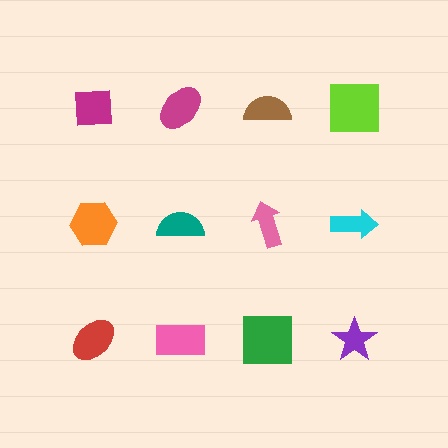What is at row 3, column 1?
A red ellipse.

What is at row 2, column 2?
A teal semicircle.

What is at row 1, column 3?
A brown semicircle.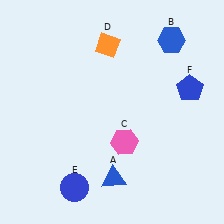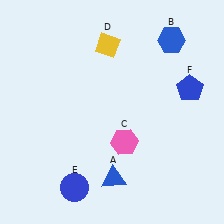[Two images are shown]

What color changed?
The diamond (D) changed from orange in Image 1 to yellow in Image 2.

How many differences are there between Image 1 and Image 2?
There is 1 difference between the two images.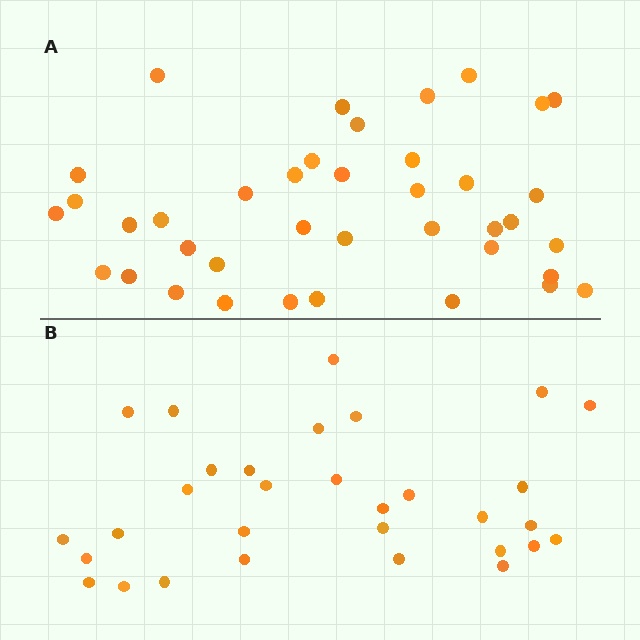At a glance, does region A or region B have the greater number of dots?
Region A (the top region) has more dots.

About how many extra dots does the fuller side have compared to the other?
Region A has roughly 8 or so more dots than region B.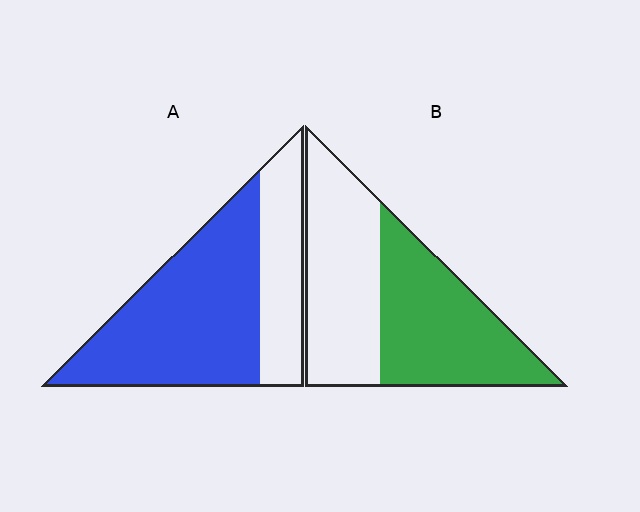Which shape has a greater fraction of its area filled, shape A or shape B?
Shape A.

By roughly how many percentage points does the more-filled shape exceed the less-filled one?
By roughly 20 percentage points (A over B).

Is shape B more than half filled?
Roughly half.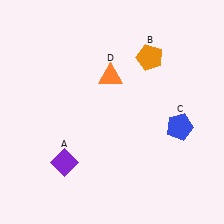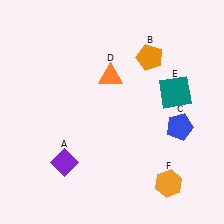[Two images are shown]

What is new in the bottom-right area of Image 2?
An orange hexagon (F) was added in the bottom-right area of Image 2.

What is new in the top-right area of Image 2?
A teal square (E) was added in the top-right area of Image 2.